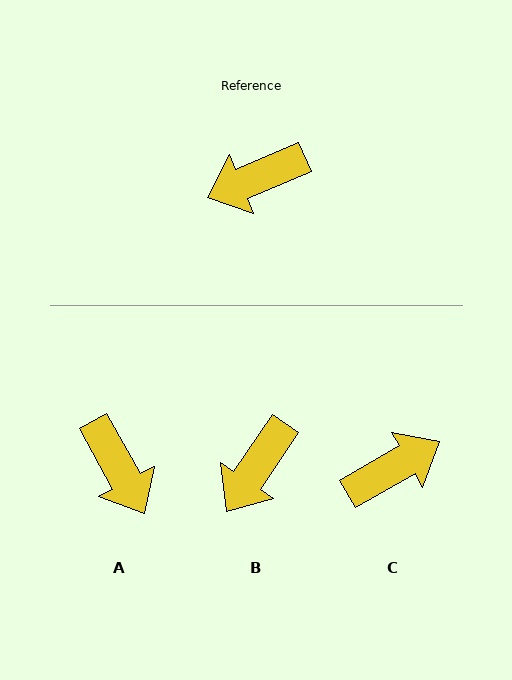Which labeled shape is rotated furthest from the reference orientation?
C, about 173 degrees away.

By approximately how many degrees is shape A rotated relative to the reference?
Approximately 96 degrees counter-clockwise.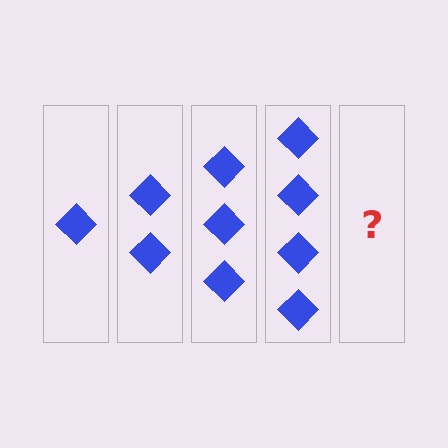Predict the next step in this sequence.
The next step is 5 diamonds.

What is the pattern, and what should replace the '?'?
The pattern is that each step adds one more diamond. The '?' should be 5 diamonds.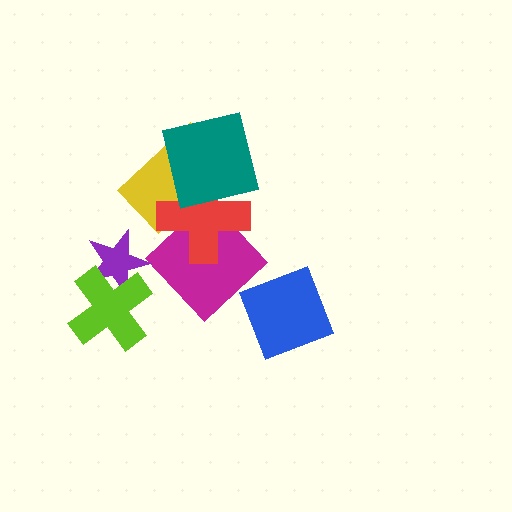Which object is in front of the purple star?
The lime cross is in front of the purple star.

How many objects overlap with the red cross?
3 objects overlap with the red cross.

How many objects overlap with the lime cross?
1 object overlaps with the lime cross.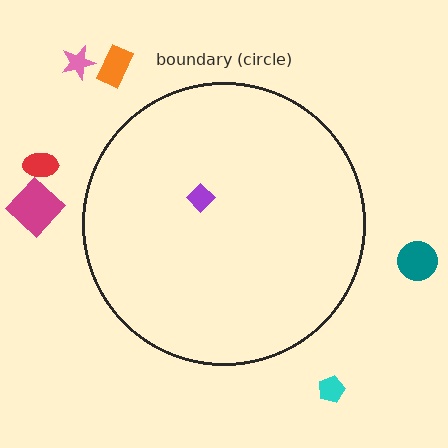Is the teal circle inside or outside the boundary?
Outside.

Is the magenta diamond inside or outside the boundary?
Outside.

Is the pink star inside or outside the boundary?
Outside.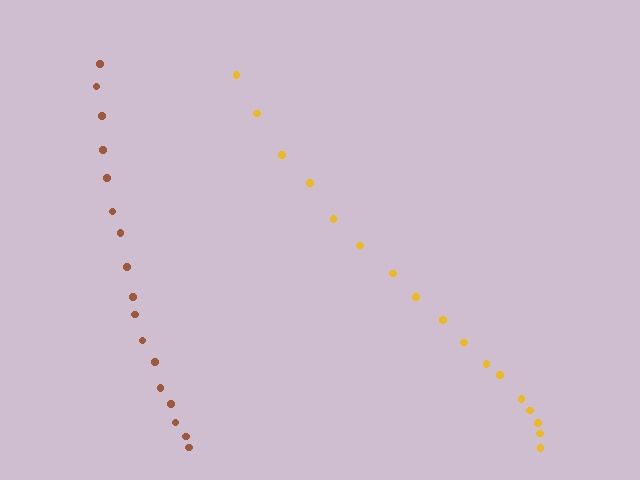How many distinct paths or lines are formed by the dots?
There are 2 distinct paths.